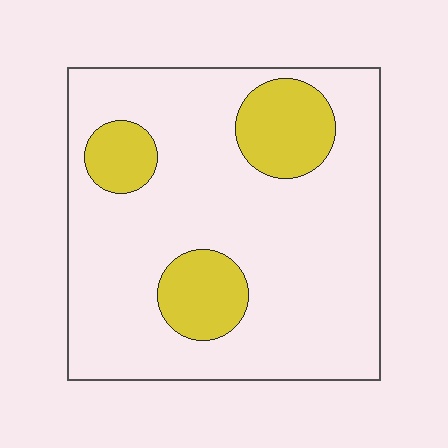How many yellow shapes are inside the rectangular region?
3.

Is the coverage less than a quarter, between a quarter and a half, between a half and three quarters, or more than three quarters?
Less than a quarter.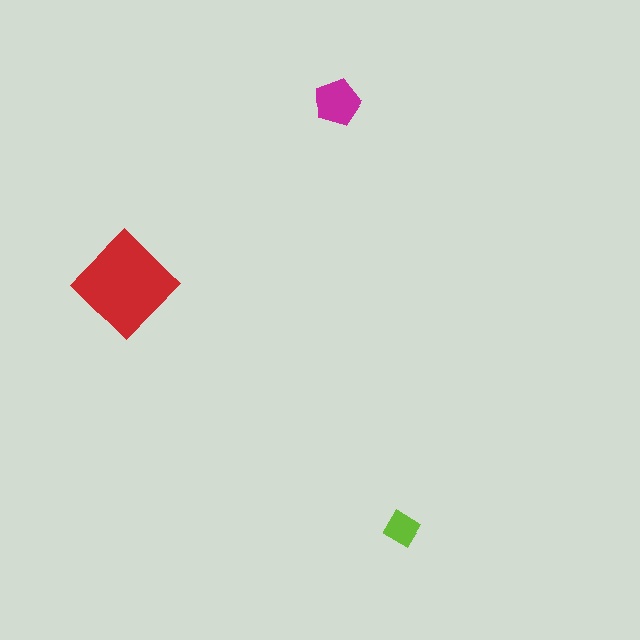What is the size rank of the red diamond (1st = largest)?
1st.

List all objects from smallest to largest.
The lime diamond, the magenta pentagon, the red diamond.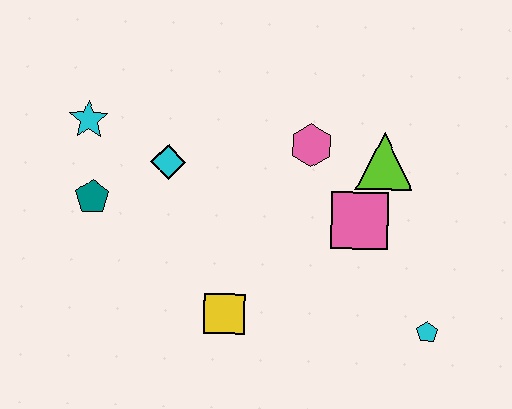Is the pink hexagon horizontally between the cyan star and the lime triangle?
Yes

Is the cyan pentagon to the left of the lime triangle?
No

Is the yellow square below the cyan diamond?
Yes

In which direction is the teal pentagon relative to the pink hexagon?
The teal pentagon is to the left of the pink hexagon.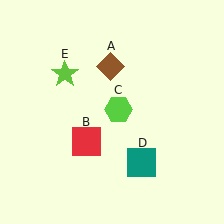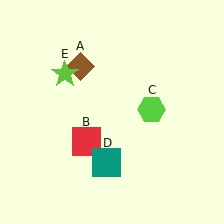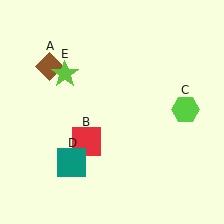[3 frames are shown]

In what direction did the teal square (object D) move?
The teal square (object D) moved left.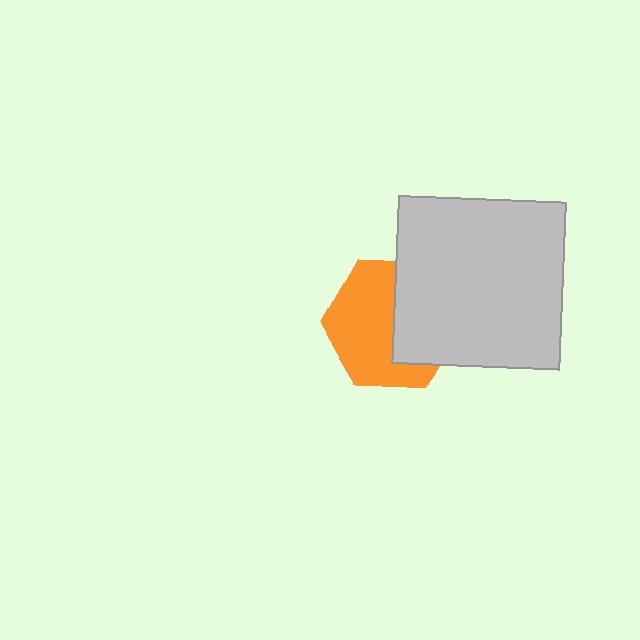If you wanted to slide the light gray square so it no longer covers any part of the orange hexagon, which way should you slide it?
Slide it right — that is the most direct way to separate the two shapes.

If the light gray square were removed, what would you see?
You would see the complete orange hexagon.